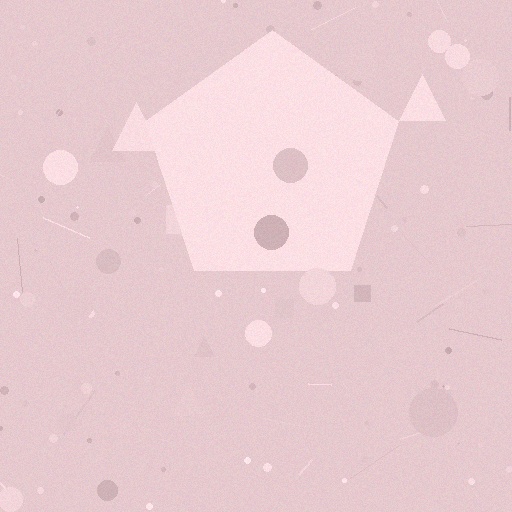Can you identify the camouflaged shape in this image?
The camouflaged shape is a pentagon.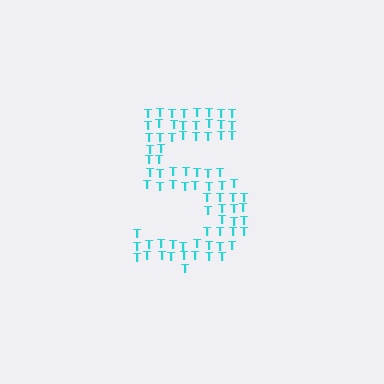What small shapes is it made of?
It is made of small letter T's.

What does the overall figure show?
The overall figure shows the digit 5.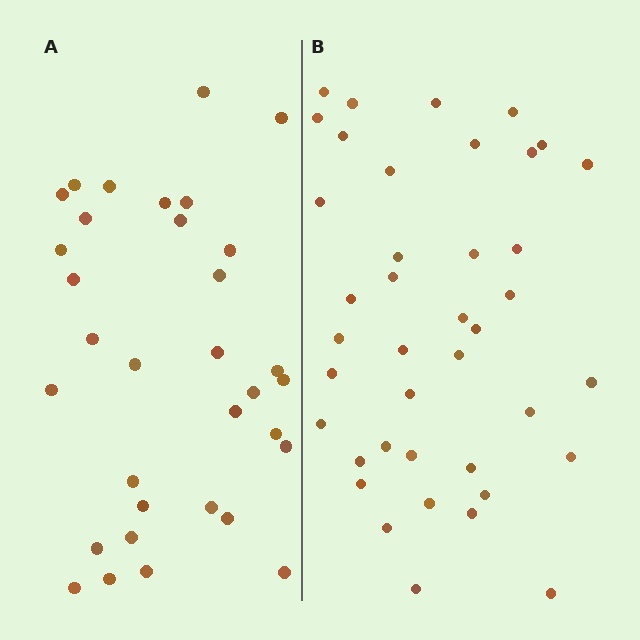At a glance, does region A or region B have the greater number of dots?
Region B (the right region) has more dots.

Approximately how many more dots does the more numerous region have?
Region B has roughly 8 or so more dots than region A.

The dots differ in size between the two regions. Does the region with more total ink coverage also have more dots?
No. Region A has more total ink coverage because its dots are larger, but region B actually contains more individual dots. Total area can be misleading — the number of items is what matters here.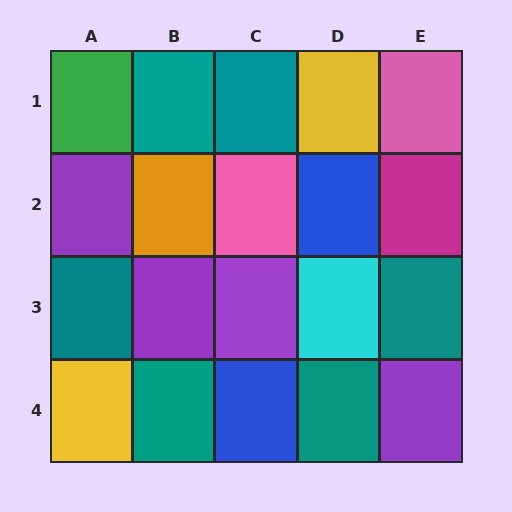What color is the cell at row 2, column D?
Blue.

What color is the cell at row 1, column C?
Teal.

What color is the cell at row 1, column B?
Teal.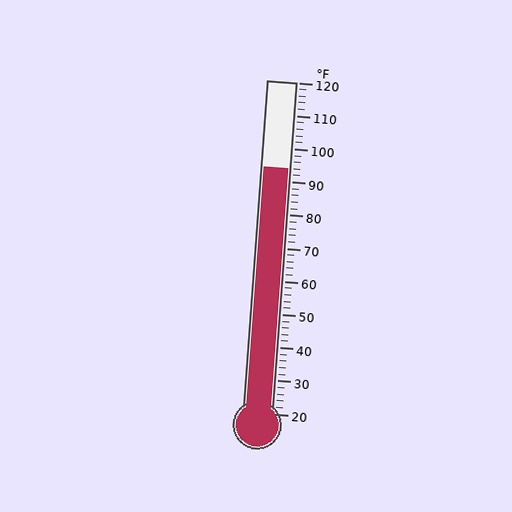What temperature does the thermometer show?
The thermometer shows approximately 94°F.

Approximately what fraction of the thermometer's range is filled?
The thermometer is filled to approximately 75% of its range.